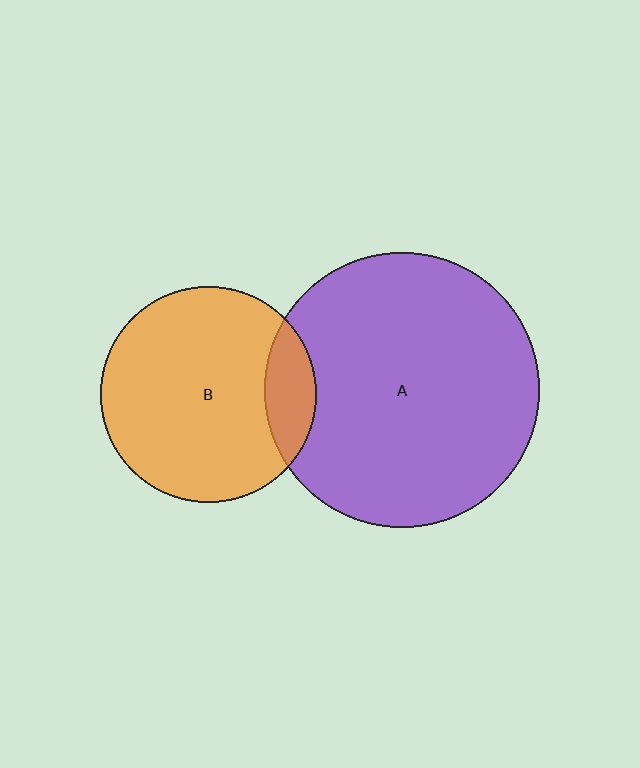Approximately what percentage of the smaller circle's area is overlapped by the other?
Approximately 15%.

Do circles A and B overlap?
Yes.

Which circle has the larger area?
Circle A (purple).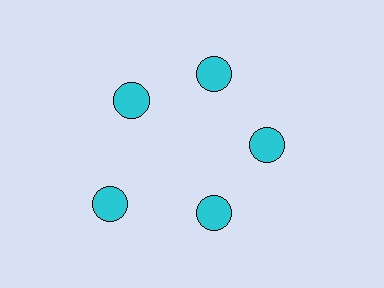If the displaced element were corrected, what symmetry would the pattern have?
It would have 5-fold rotational symmetry — the pattern would map onto itself every 72 degrees.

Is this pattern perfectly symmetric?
No. The 5 cyan circles are arranged in a ring, but one element near the 8 o'clock position is pushed outward from the center, breaking the 5-fold rotational symmetry.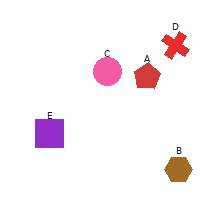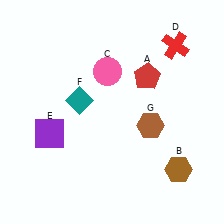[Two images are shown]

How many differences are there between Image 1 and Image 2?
There are 2 differences between the two images.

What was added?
A teal diamond (F), a brown hexagon (G) were added in Image 2.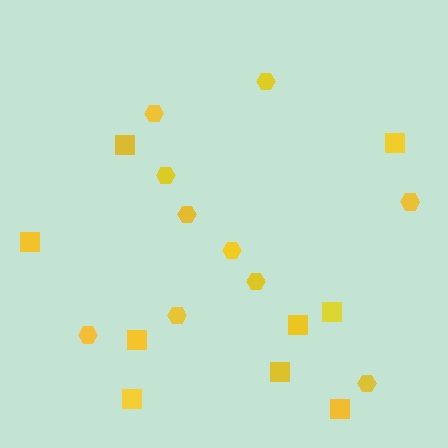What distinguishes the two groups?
There are 2 groups: one group of squares (9) and one group of hexagons (10).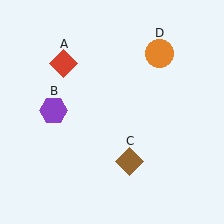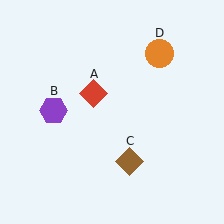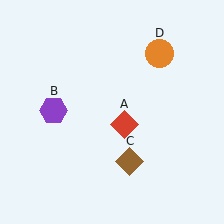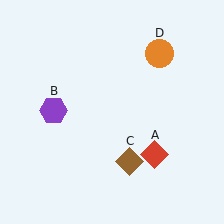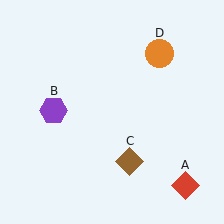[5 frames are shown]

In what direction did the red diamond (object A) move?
The red diamond (object A) moved down and to the right.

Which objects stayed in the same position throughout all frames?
Purple hexagon (object B) and brown diamond (object C) and orange circle (object D) remained stationary.